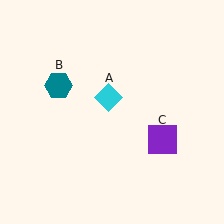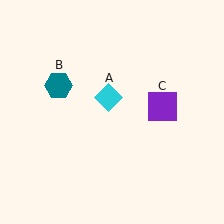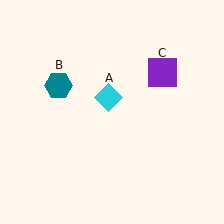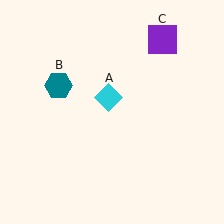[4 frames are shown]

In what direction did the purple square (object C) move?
The purple square (object C) moved up.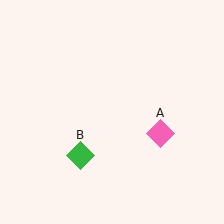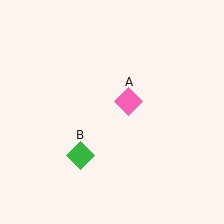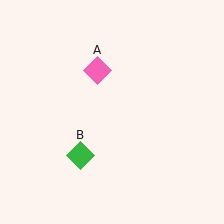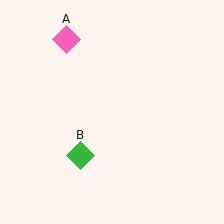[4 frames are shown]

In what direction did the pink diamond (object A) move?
The pink diamond (object A) moved up and to the left.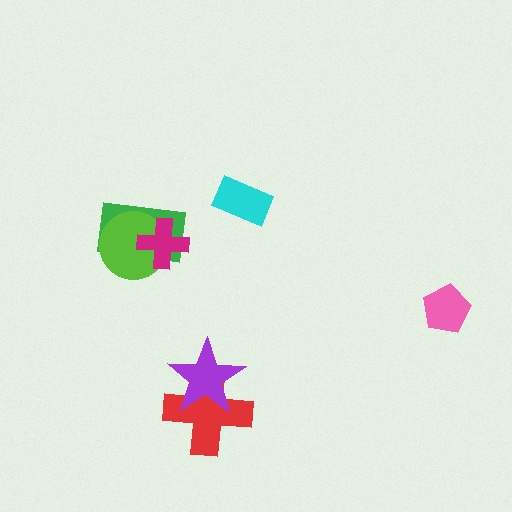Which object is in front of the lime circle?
The magenta cross is in front of the lime circle.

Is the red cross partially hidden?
Yes, it is partially covered by another shape.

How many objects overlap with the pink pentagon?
0 objects overlap with the pink pentagon.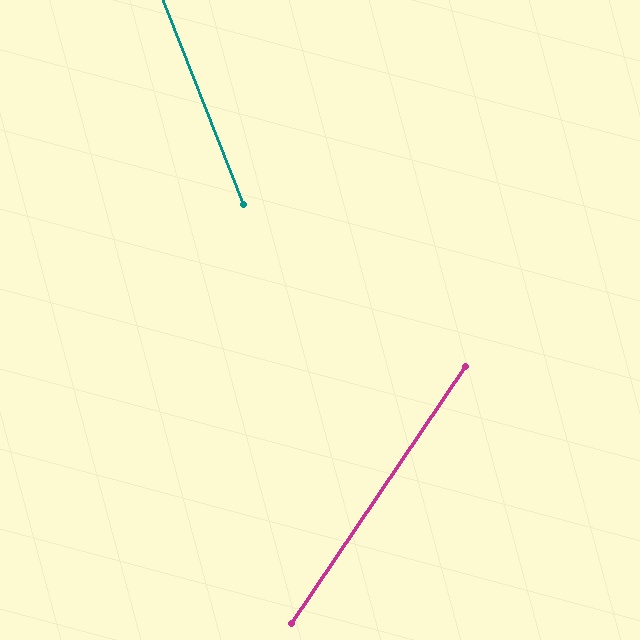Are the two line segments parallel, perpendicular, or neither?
Neither parallel nor perpendicular — they differ by about 55°.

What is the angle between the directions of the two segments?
Approximately 55 degrees.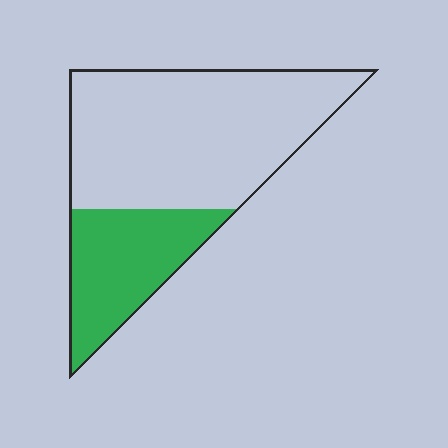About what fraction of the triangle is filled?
About one third (1/3).